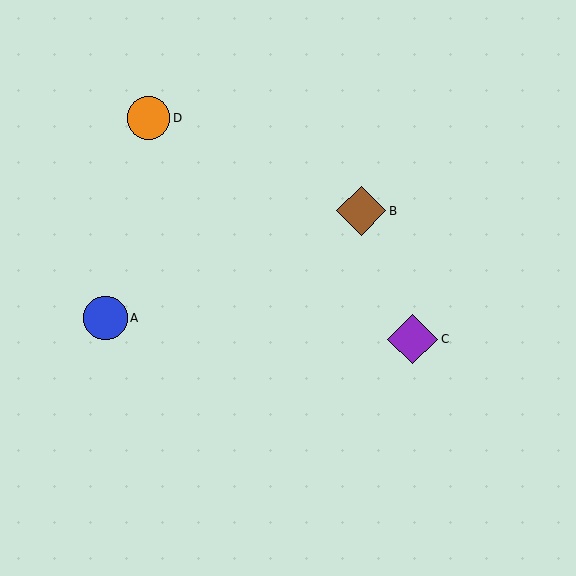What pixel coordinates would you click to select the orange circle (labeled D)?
Click at (148, 118) to select the orange circle D.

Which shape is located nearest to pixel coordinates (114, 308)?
The blue circle (labeled A) at (106, 318) is nearest to that location.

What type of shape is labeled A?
Shape A is a blue circle.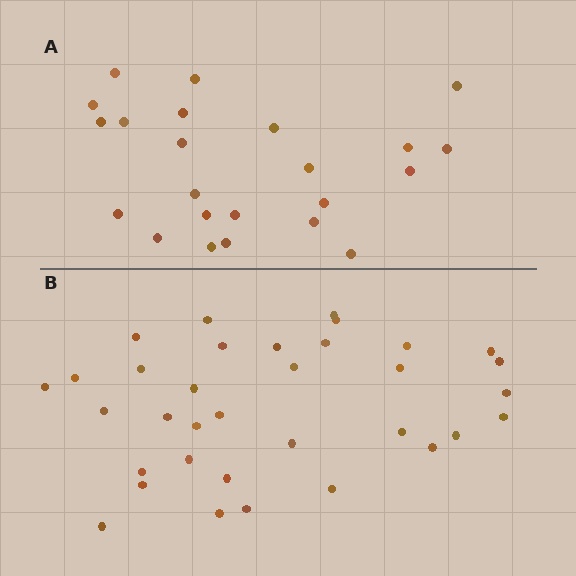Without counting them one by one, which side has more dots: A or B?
Region B (the bottom region) has more dots.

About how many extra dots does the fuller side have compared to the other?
Region B has roughly 12 or so more dots than region A.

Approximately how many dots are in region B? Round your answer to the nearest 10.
About 30 dots. (The exact count is 34, which rounds to 30.)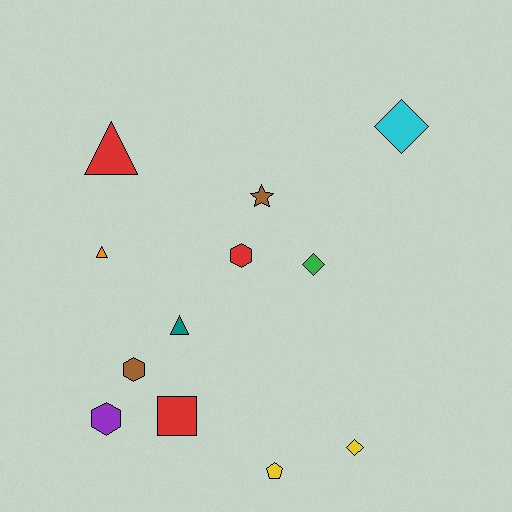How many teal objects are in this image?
There is 1 teal object.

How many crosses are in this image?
There are no crosses.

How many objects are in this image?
There are 12 objects.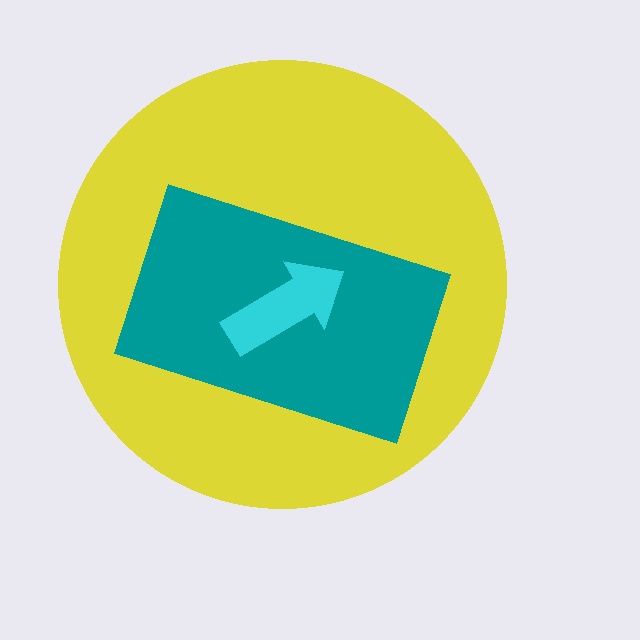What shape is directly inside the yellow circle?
The teal rectangle.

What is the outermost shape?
The yellow circle.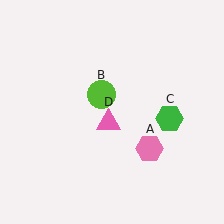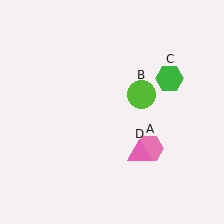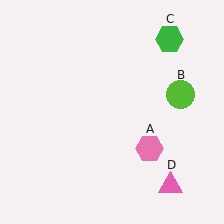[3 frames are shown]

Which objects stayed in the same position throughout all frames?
Pink hexagon (object A) remained stationary.